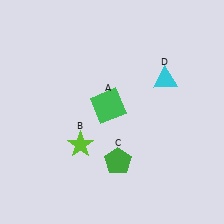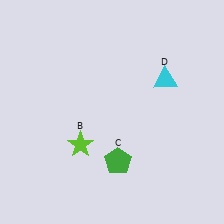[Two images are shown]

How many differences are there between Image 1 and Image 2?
There is 1 difference between the two images.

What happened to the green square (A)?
The green square (A) was removed in Image 2. It was in the top-left area of Image 1.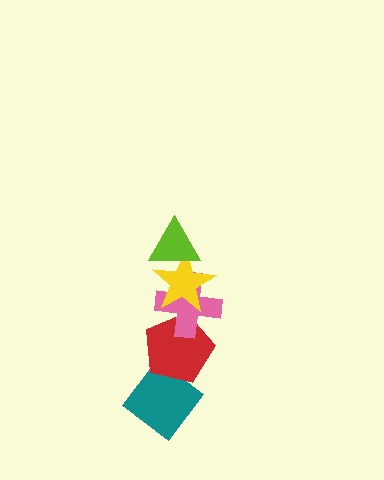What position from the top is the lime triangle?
The lime triangle is 1st from the top.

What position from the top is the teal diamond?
The teal diamond is 5th from the top.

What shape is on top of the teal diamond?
The red pentagon is on top of the teal diamond.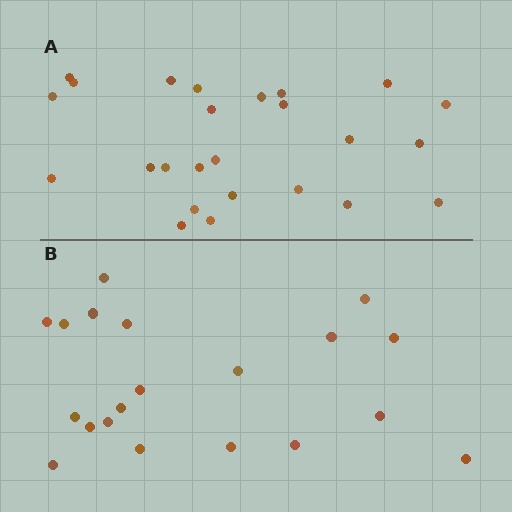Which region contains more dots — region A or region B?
Region A (the top region) has more dots.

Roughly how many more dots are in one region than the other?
Region A has about 5 more dots than region B.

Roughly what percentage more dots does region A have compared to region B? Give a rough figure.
About 25% more.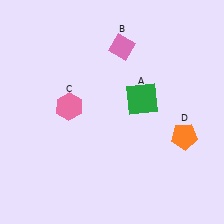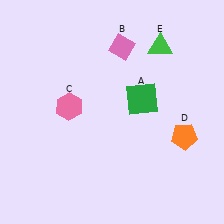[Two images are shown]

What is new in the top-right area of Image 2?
A green triangle (E) was added in the top-right area of Image 2.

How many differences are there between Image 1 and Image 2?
There is 1 difference between the two images.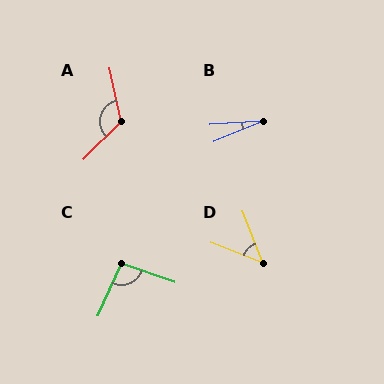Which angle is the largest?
A, at approximately 123 degrees.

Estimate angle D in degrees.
Approximately 47 degrees.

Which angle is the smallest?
B, at approximately 18 degrees.